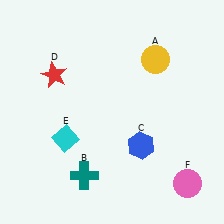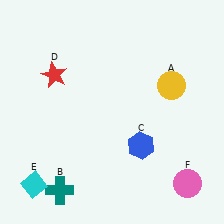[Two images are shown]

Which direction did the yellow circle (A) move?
The yellow circle (A) moved down.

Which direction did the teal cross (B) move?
The teal cross (B) moved left.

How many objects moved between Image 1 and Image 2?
3 objects moved between the two images.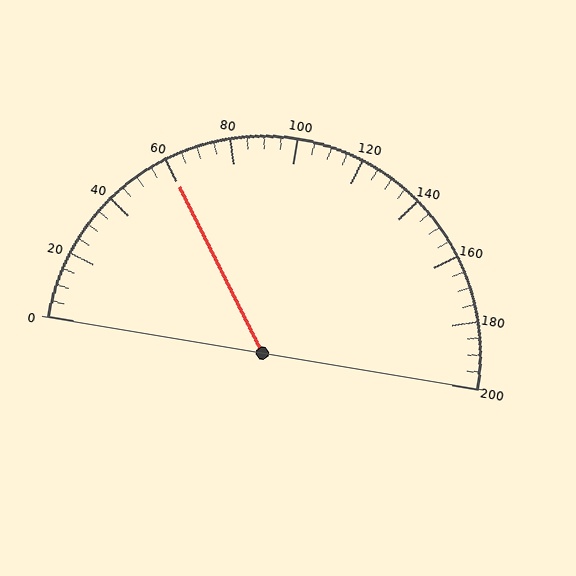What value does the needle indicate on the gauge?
The needle indicates approximately 60.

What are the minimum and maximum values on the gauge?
The gauge ranges from 0 to 200.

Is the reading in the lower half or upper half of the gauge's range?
The reading is in the lower half of the range (0 to 200).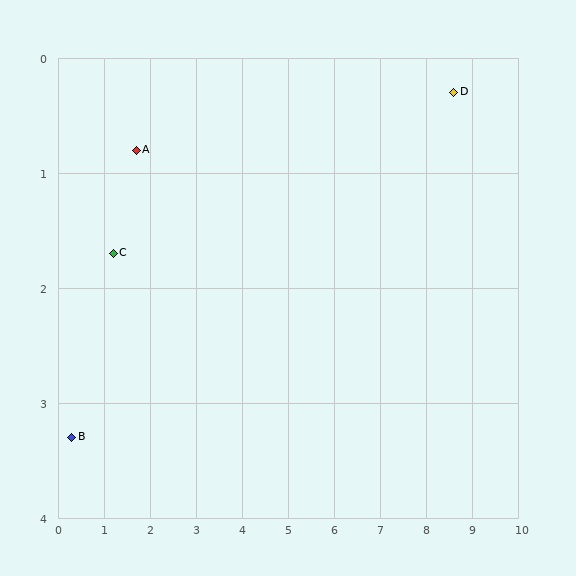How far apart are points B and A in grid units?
Points B and A are about 2.9 grid units apart.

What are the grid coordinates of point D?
Point D is at approximately (8.6, 0.3).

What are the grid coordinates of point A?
Point A is at approximately (1.7, 0.8).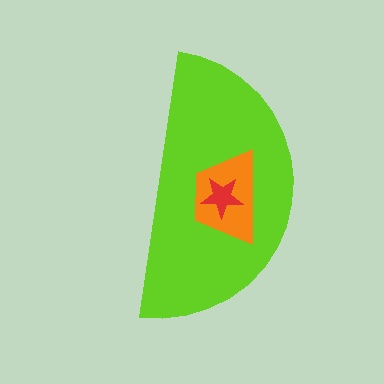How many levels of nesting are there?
3.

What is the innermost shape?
The red star.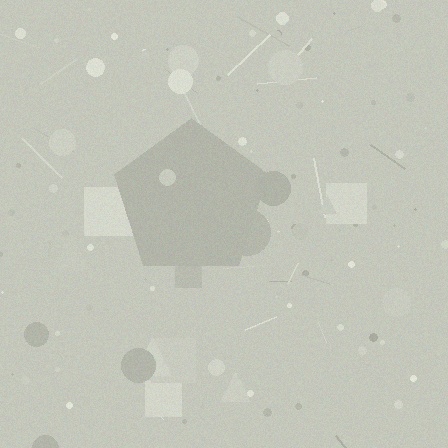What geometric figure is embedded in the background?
A pentagon is embedded in the background.